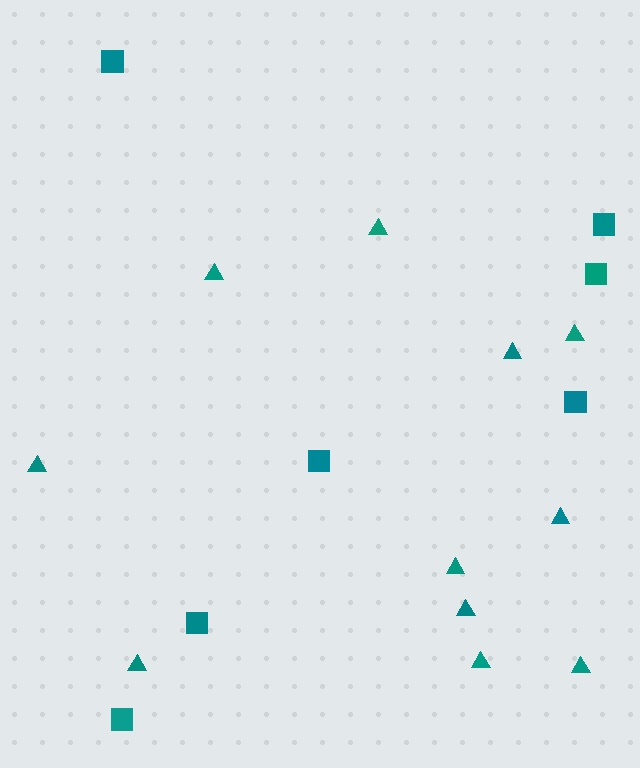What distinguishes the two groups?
There are 2 groups: one group of squares (7) and one group of triangles (11).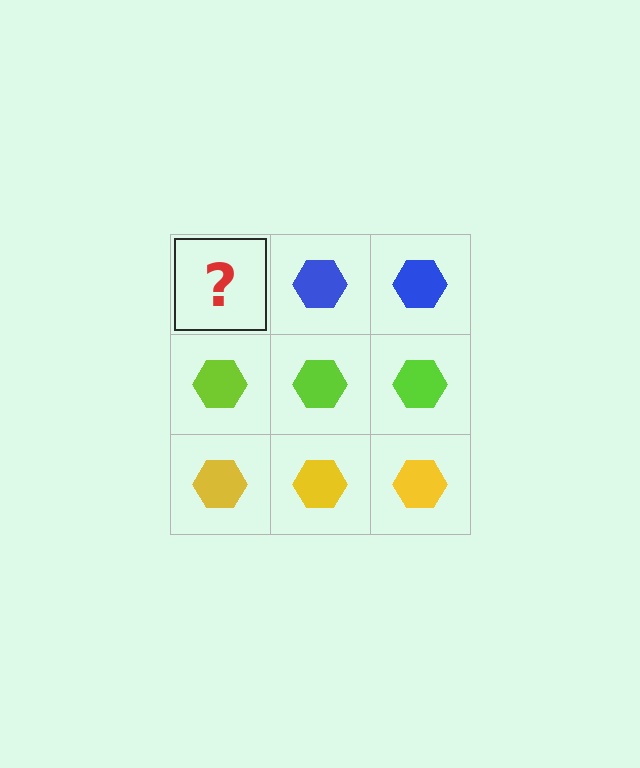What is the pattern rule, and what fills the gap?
The rule is that each row has a consistent color. The gap should be filled with a blue hexagon.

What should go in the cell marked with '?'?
The missing cell should contain a blue hexagon.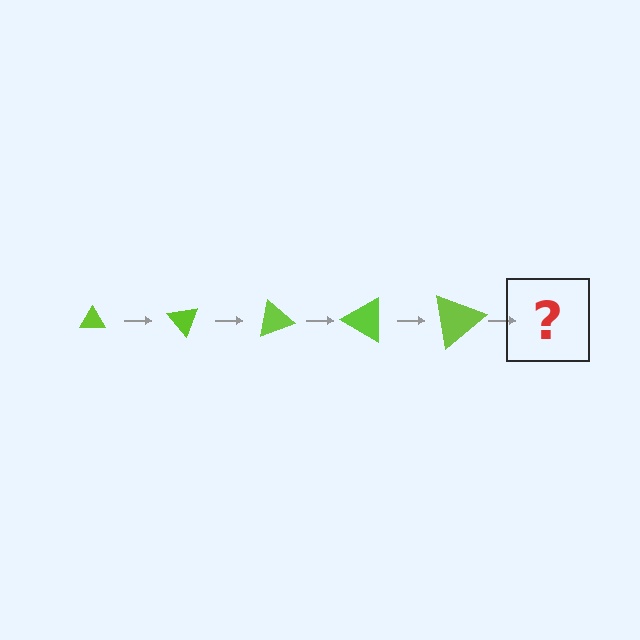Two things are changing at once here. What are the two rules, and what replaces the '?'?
The two rules are that the triangle grows larger each step and it rotates 50 degrees each step. The '?' should be a triangle, larger than the previous one and rotated 250 degrees from the start.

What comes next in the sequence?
The next element should be a triangle, larger than the previous one and rotated 250 degrees from the start.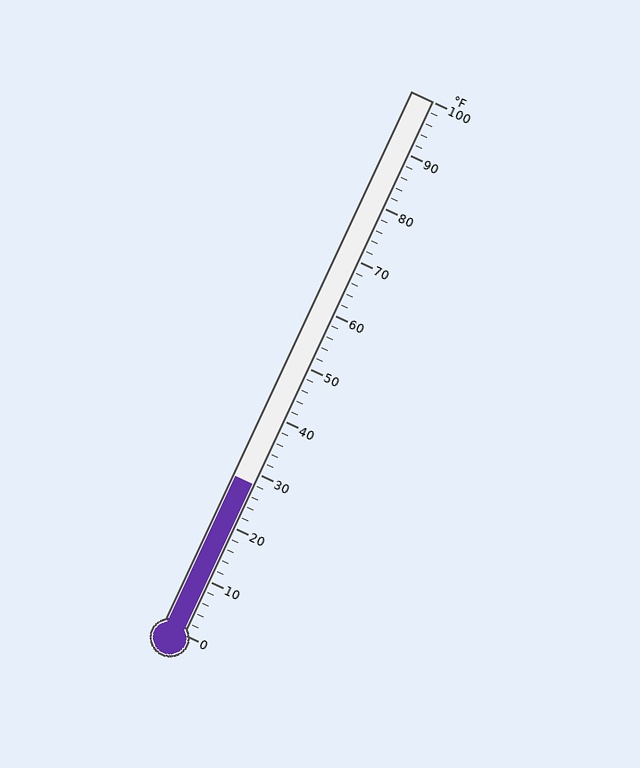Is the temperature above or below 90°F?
The temperature is below 90°F.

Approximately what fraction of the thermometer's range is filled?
The thermometer is filled to approximately 30% of its range.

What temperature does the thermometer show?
The thermometer shows approximately 28°F.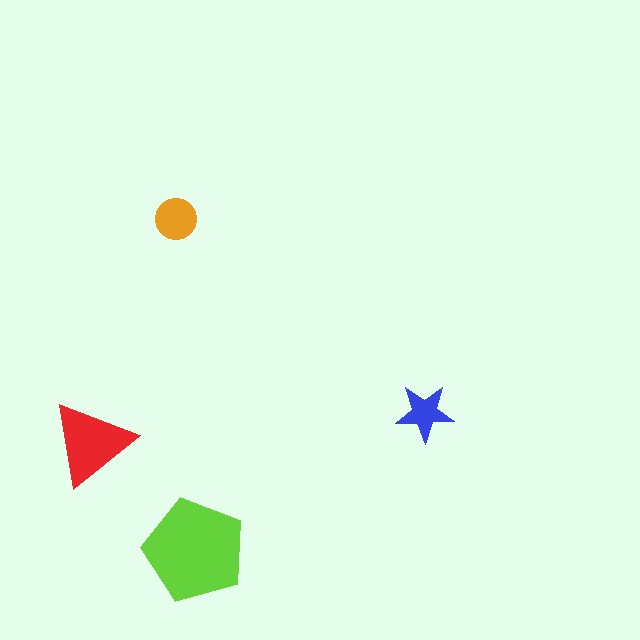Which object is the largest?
The lime pentagon.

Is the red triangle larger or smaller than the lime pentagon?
Smaller.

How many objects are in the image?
There are 4 objects in the image.